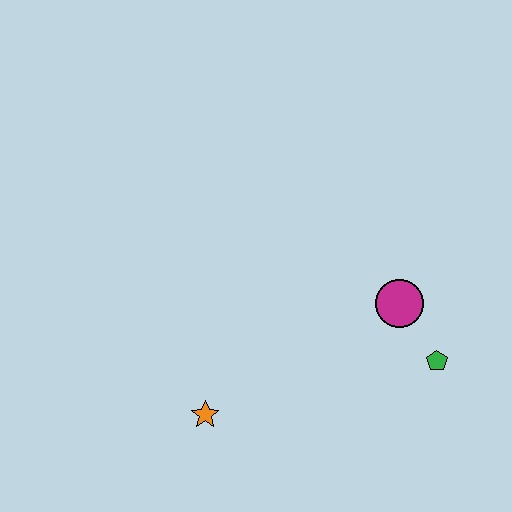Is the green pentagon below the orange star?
No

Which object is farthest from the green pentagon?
The orange star is farthest from the green pentagon.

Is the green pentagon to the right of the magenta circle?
Yes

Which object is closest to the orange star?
The magenta circle is closest to the orange star.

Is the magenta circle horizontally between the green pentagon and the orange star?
Yes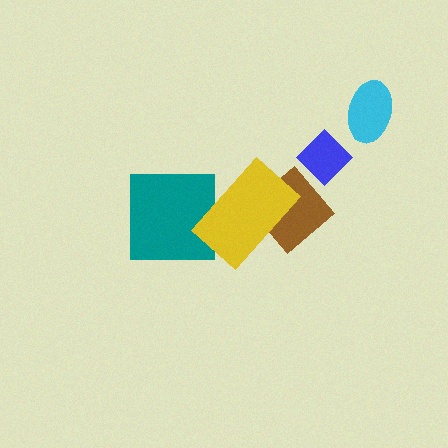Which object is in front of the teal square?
The yellow rectangle is in front of the teal square.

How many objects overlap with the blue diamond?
1 object overlaps with the blue diamond.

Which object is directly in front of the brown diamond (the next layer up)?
The yellow rectangle is directly in front of the brown diamond.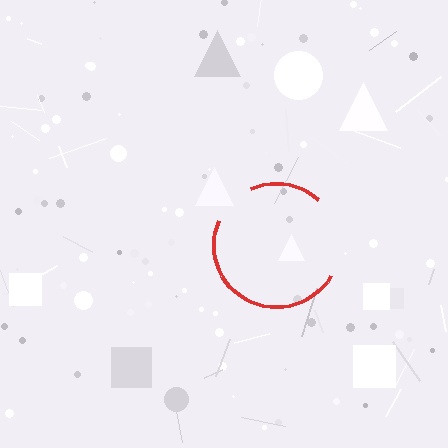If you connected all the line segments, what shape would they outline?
They would outline a circle.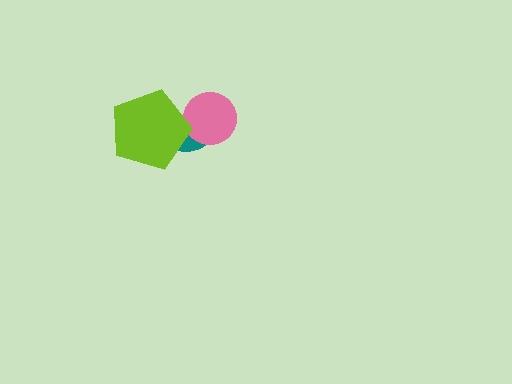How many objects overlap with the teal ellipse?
2 objects overlap with the teal ellipse.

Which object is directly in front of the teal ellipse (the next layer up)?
The pink circle is directly in front of the teal ellipse.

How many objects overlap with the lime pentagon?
2 objects overlap with the lime pentagon.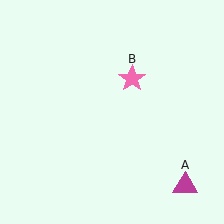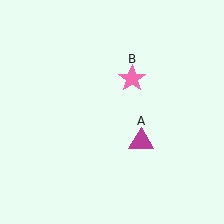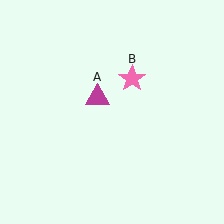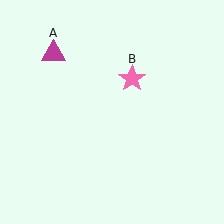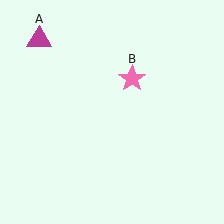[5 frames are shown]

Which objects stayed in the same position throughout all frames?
Pink star (object B) remained stationary.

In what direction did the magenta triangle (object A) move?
The magenta triangle (object A) moved up and to the left.